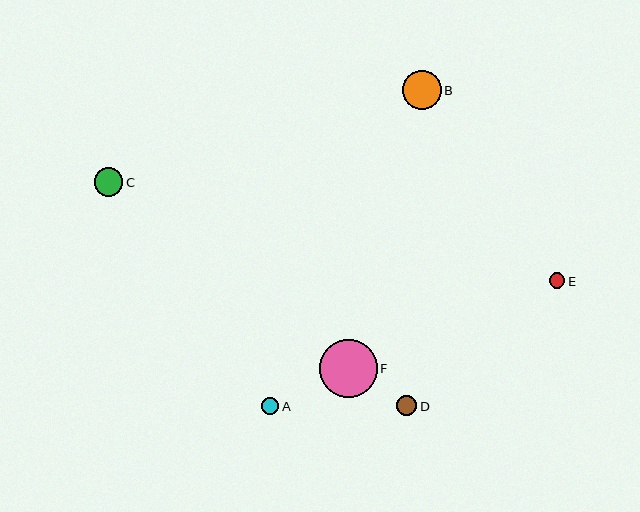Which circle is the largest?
Circle F is the largest with a size of approximately 58 pixels.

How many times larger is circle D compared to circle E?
Circle D is approximately 1.3 times the size of circle E.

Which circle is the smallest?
Circle E is the smallest with a size of approximately 16 pixels.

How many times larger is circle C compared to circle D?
Circle C is approximately 1.4 times the size of circle D.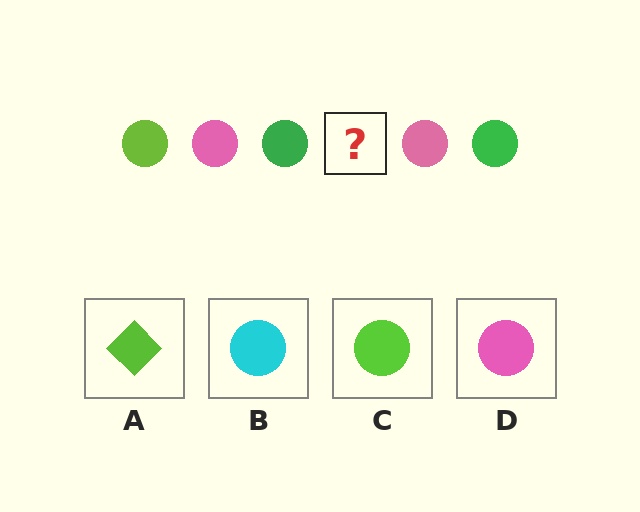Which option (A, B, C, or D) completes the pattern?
C.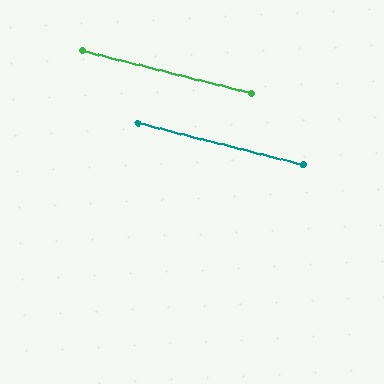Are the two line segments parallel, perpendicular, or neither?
Parallel — their directions differ by only 0.1°.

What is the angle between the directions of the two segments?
Approximately 0 degrees.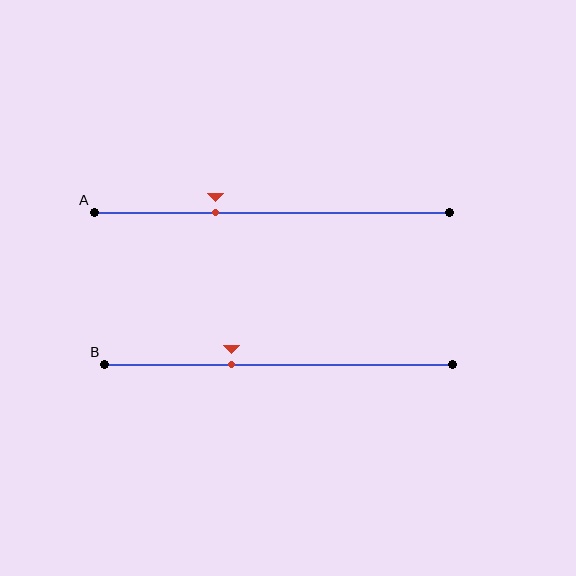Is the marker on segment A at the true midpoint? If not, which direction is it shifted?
No, the marker on segment A is shifted to the left by about 16% of the segment length.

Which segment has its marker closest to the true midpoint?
Segment B has its marker closest to the true midpoint.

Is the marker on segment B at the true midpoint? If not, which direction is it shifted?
No, the marker on segment B is shifted to the left by about 14% of the segment length.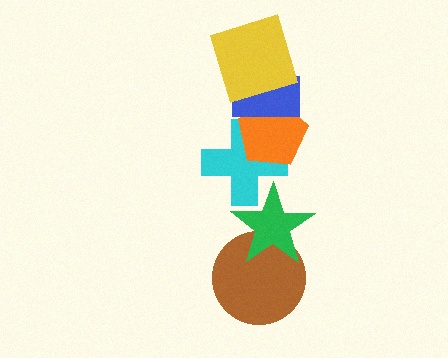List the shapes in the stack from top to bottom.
From top to bottom: the yellow square, the blue rectangle, the orange pentagon, the cyan cross, the green star, the brown circle.